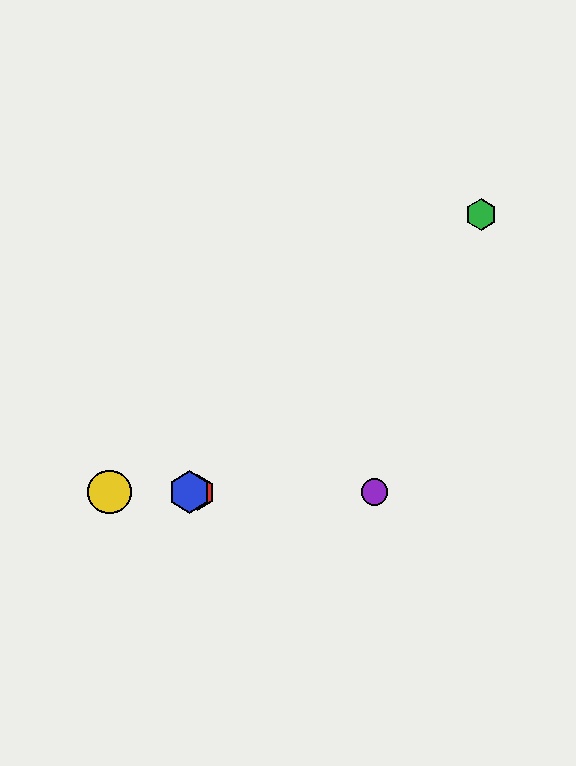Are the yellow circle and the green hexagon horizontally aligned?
No, the yellow circle is at y≈492 and the green hexagon is at y≈214.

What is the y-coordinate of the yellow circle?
The yellow circle is at y≈492.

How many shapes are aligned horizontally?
4 shapes (the red hexagon, the blue hexagon, the yellow circle, the purple circle) are aligned horizontally.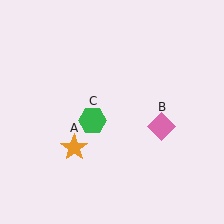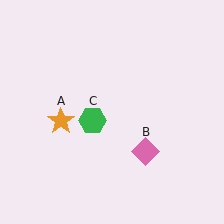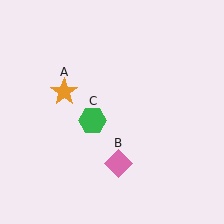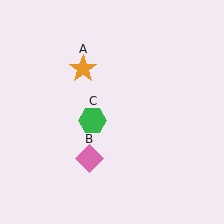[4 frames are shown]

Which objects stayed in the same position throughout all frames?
Green hexagon (object C) remained stationary.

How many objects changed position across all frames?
2 objects changed position: orange star (object A), pink diamond (object B).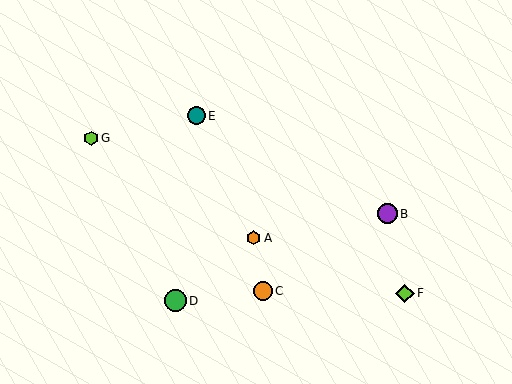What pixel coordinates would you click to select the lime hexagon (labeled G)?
Click at (91, 138) to select the lime hexagon G.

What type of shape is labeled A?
Shape A is an orange hexagon.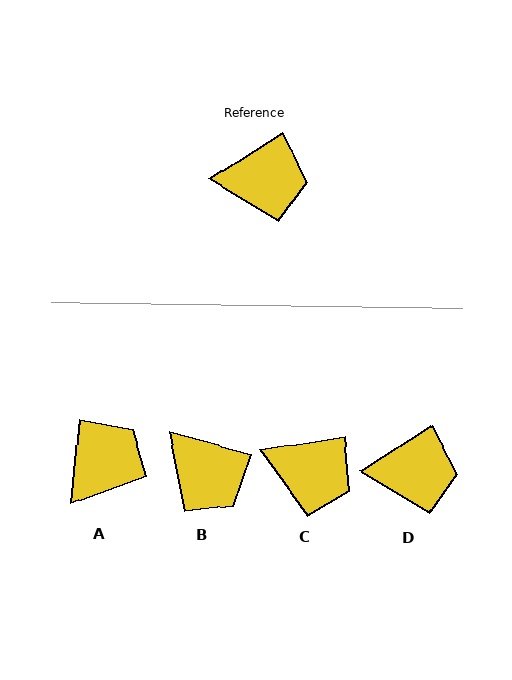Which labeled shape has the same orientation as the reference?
D.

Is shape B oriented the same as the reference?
No, it is off by about 47 degrees.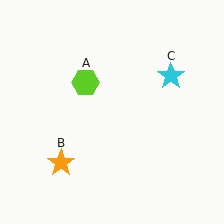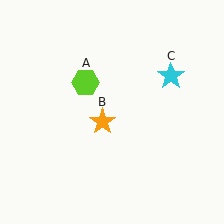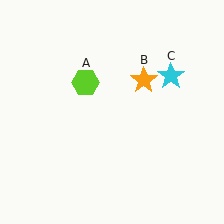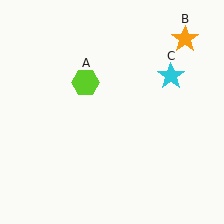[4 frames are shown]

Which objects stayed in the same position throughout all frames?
Lime hexagon (object A) and cyan star (object C) remained stationary.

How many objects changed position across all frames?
1 object changed position: orange star (object B).